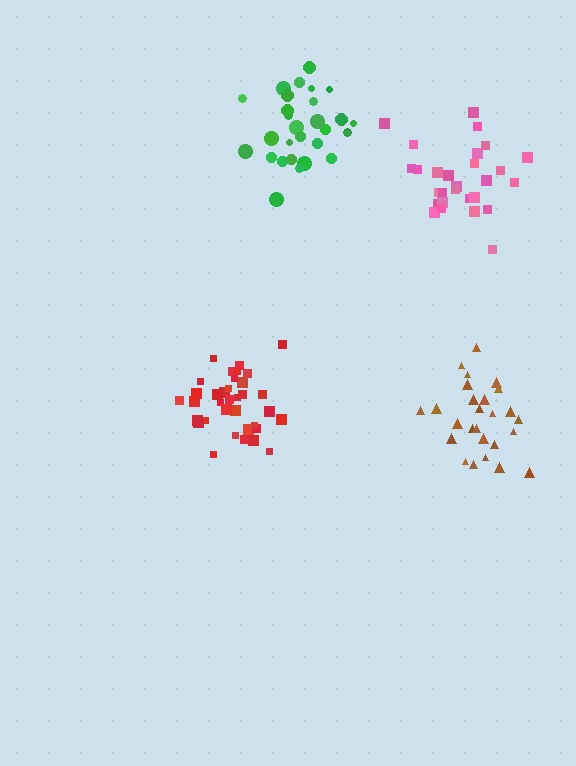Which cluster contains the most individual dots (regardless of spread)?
Red (35).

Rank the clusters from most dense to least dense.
green, red, brown, pink.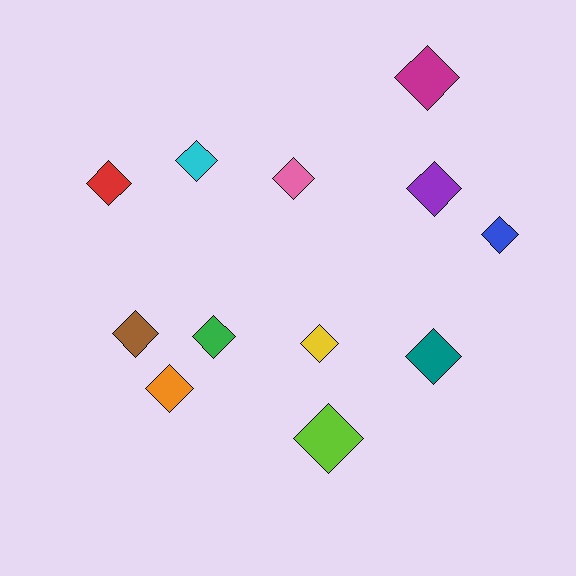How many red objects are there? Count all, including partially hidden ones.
There is 1 red object.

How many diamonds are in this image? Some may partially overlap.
There are 12 diamonds.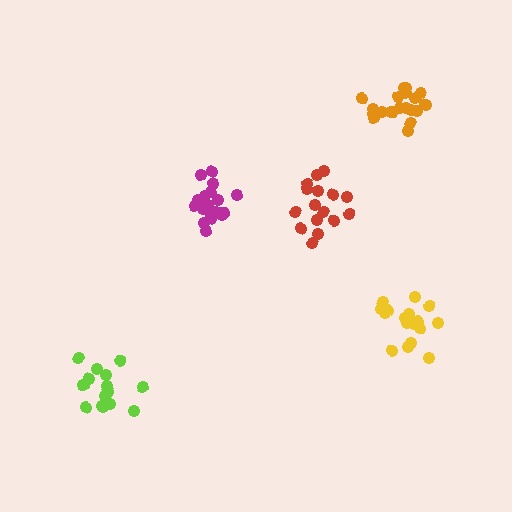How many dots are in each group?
Group 1: 19 dots, Group 2: 19 dots, Group 3: 17 dots, Group 4: 16 dots, Group 5: 15 dots (86 total).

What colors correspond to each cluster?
The clusters are colored: magenta, orange, yellow, red, lime.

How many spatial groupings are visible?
There are 5 spatial groupings.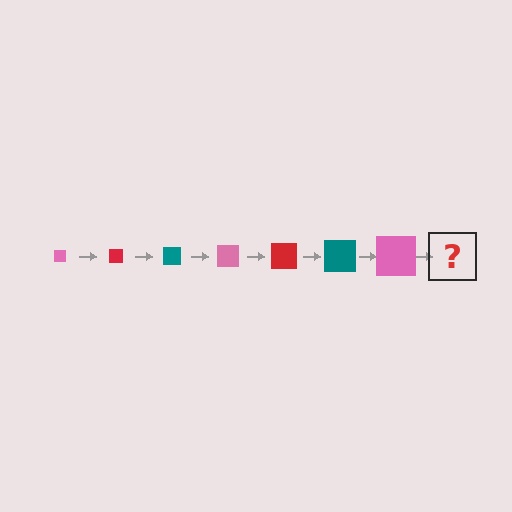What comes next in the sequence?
The next element should be a red square, larger than the previous one.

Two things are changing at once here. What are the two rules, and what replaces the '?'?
The two rules are that the square grows larger each step and the color cycles through pink, red, and teal. The '?' should be a red square, larger than the previous one.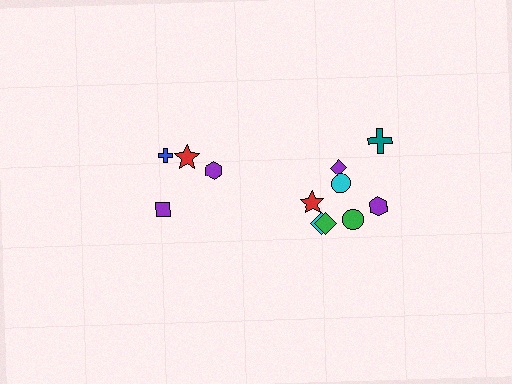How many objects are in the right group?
There are 8 objects.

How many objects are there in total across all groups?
There are 12 objects.